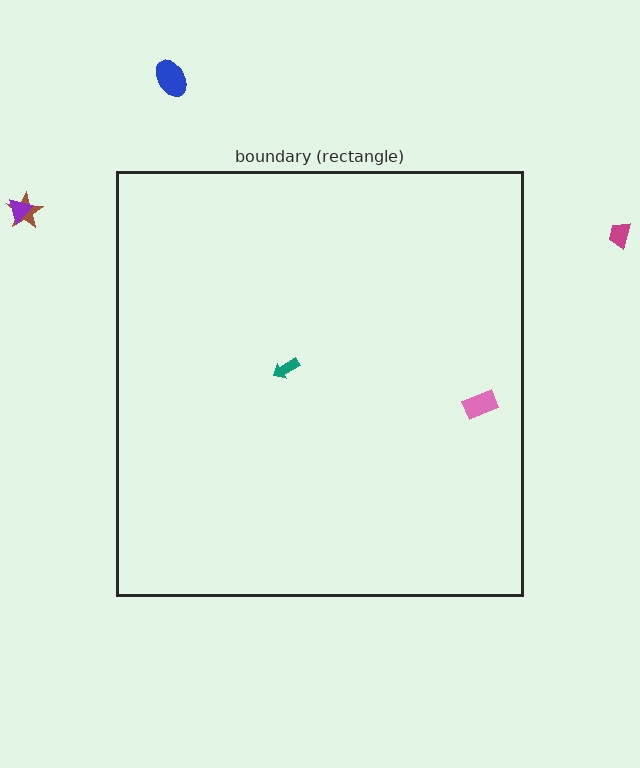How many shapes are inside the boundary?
2 inside, 4 outside.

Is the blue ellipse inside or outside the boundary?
Outside.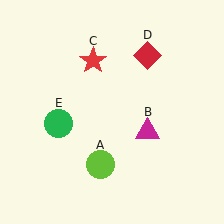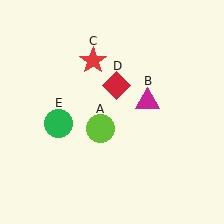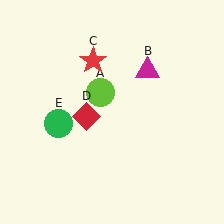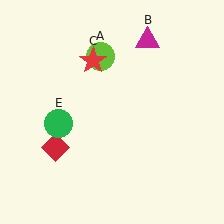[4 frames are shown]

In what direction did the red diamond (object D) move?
The red diamond (object D) moved down and to the left.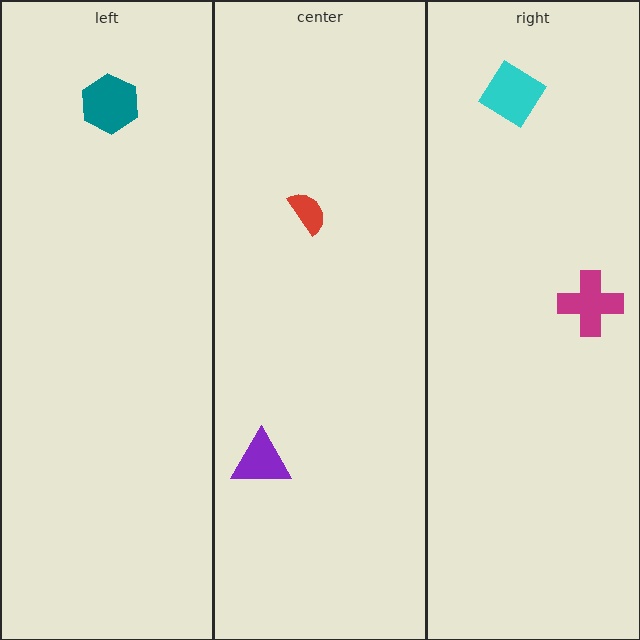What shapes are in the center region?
The purple triangle, the red semicircle.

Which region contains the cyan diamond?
The right region.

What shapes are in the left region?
The teal hexagon.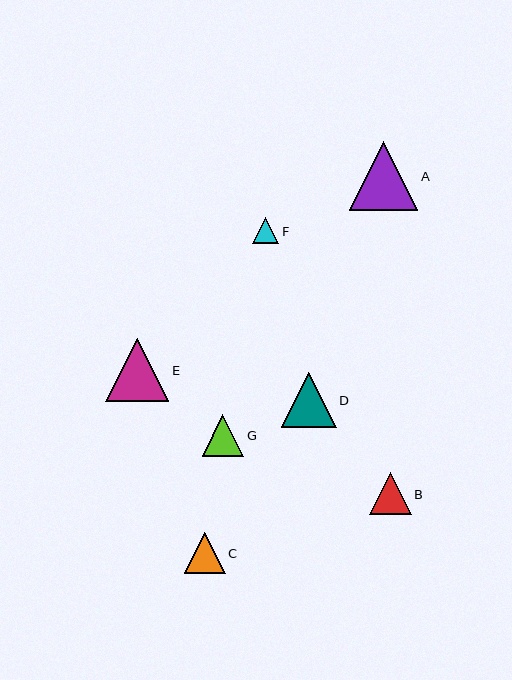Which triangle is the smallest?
Triangle F is the smallest with a size of approximately 26 pixels.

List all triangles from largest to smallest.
From largest to smallest: A, E, D, B, G, C, F.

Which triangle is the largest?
Triangle A is the largest with a size of approximately 69 pixels.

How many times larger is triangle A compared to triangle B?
Triangle A is approximately 1.7 times the size of triangle B.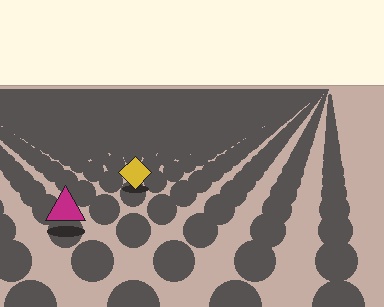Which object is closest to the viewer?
The magenta triangle is closest. The texture marks near it are larger and more spread out.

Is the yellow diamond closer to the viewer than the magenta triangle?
No. The magenta triangle is closer — you can tell from the texture gradient: the ground texture is coarser near it.